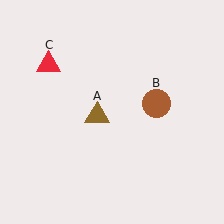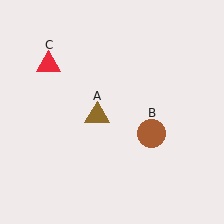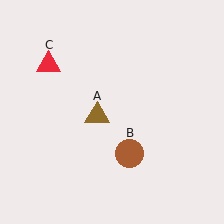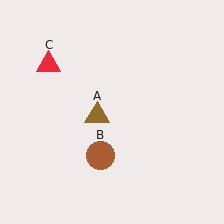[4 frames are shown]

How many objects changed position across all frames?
1 object changed position: brown circle (object B).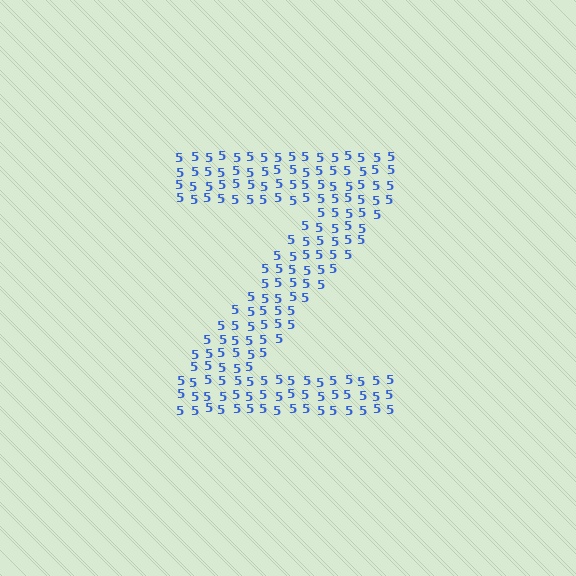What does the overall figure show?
The overall figure shows the letter Z.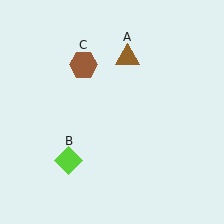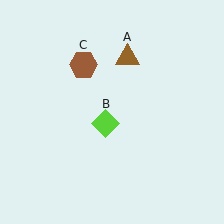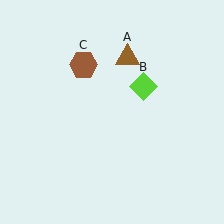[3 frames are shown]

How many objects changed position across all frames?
1 object changed position: lime diamond (object B).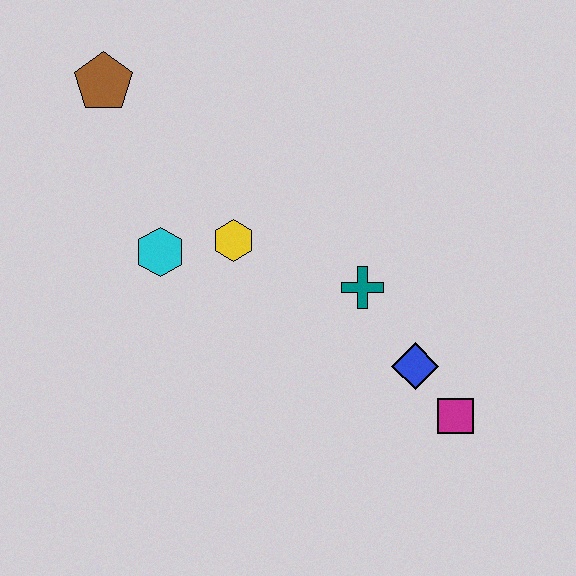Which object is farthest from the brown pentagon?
The magenta square is farthest from the brown pentagon.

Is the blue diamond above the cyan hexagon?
No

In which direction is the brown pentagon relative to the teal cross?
The brown pentagon is to the left of the teal cross.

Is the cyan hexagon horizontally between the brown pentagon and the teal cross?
Yes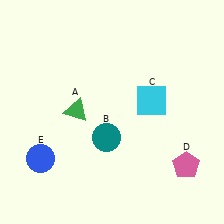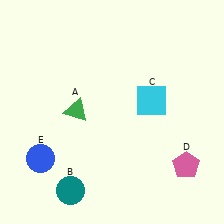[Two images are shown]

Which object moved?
The teal circle (B) moved down.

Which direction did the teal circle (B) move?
The teal circle (B) moved down.